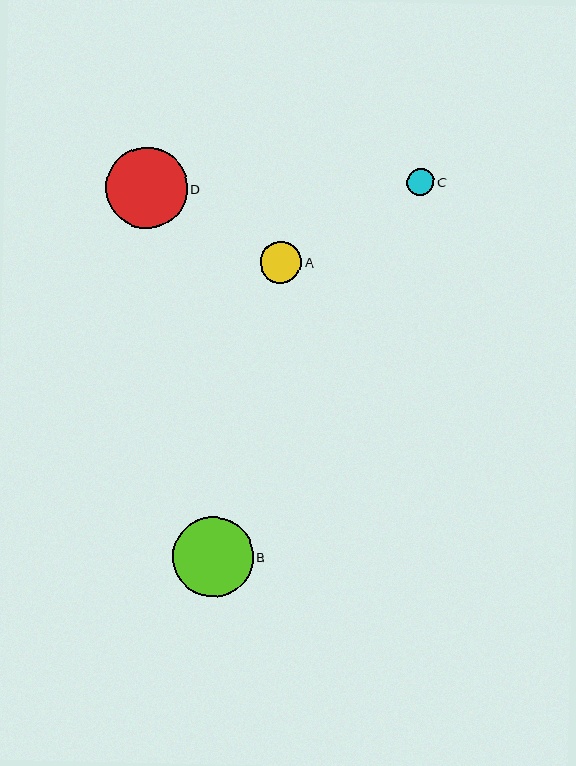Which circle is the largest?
Circle D is the largest with a size of approximately 82 pixels.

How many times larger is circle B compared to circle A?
Circle B is approximately 2.0 times the size of circle A.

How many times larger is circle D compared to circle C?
Circle D is approximately 3.0 times the size of circle C.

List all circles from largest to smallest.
From largest to smallest: D, B, A, C.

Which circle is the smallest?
Circle C is the smallest with a size of approximately 28 pixels.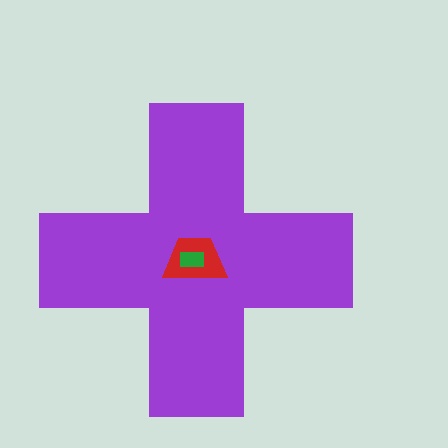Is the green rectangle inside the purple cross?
Yes.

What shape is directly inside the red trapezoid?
The green rectangle.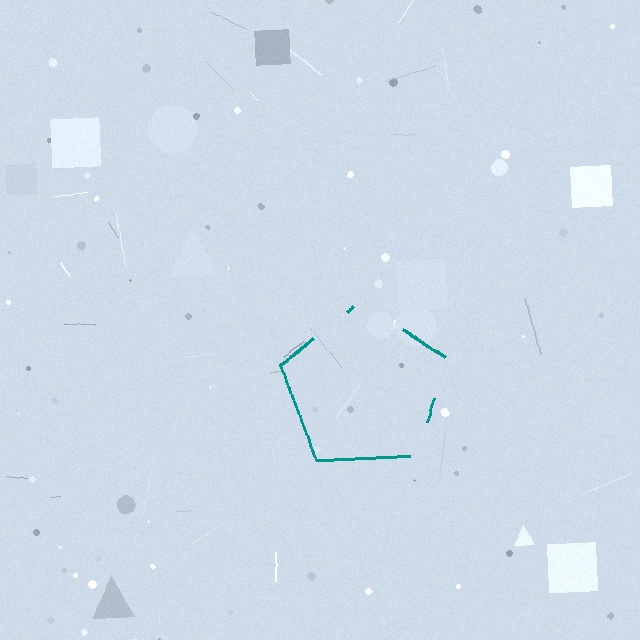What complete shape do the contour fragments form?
The contour fragments form a pentagon.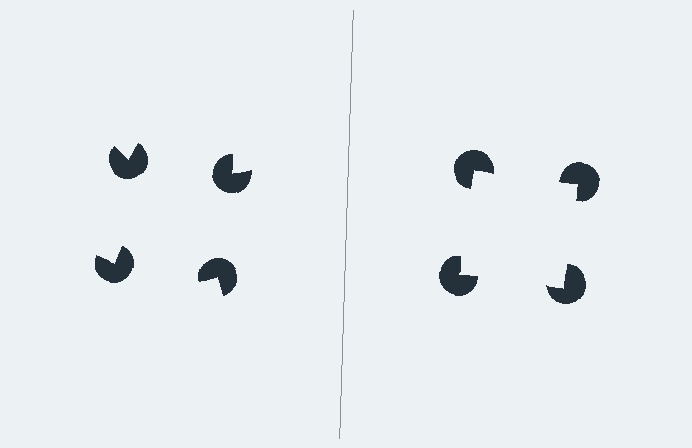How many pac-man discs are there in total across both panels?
8 — 4 on each side.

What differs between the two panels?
The pac-man discs are positioned identically on both sides; only the wedge orientations differ. On the right they align to a square; on the left they are misaligned.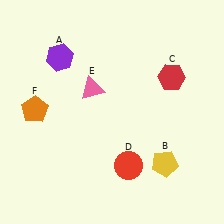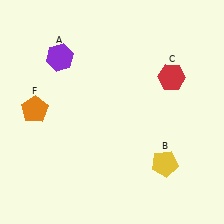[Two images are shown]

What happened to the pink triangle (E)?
The pink triangle (E) was removed in Image 2. It was in the top-left area of Image 1.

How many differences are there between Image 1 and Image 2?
There are 2 differences between the two images.